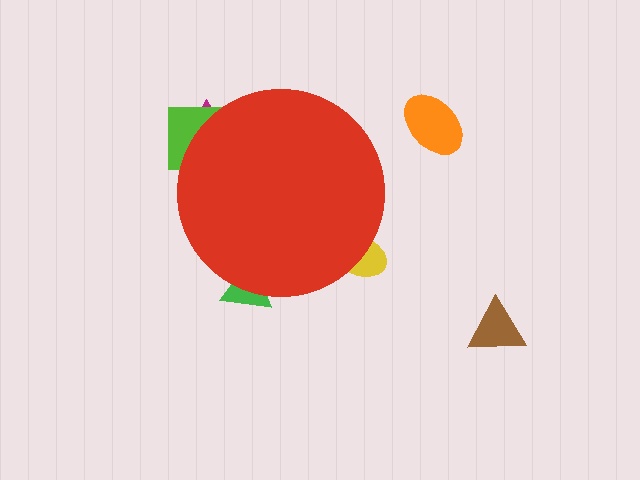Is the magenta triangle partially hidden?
Yes, the magenta triangle is partially hidden behind the red circle.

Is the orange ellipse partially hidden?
No, the orange ellipse is fully visible.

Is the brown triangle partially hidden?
No, the brown triangle is fully visible.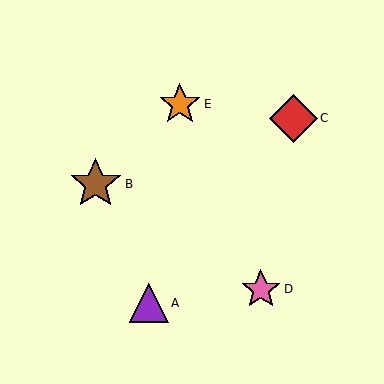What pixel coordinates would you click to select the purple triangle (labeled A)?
Click at (149, 303) to select the purple triangle A.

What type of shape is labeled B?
Shape B is a brown star.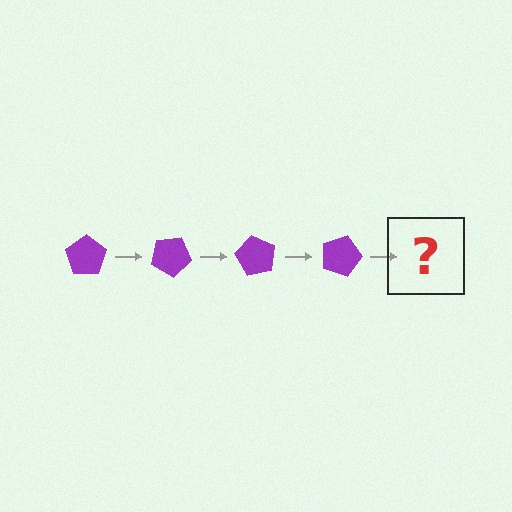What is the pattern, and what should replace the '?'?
The pattern is that the pentagon rotates 30 degrees each step. The '?' should be a purple pentagon rotated 120 degrees.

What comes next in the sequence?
The next element should be a purple pentagon rotated 120 degrees.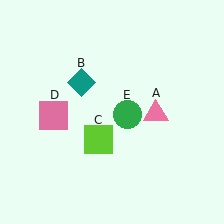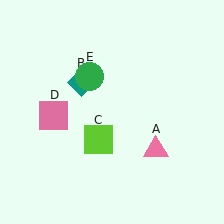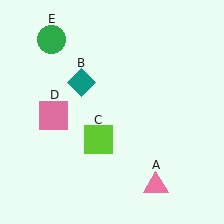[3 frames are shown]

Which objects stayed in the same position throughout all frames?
Teal diamond (object B) and lime square (object C) and pink square (object D) remained stationary.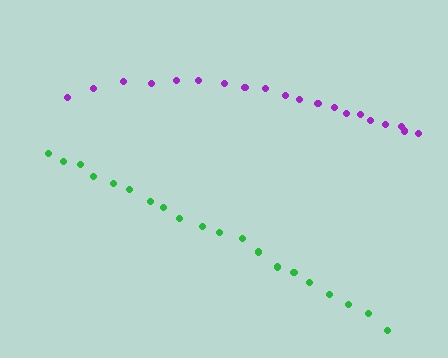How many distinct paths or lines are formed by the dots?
There are 2 distinct paths.